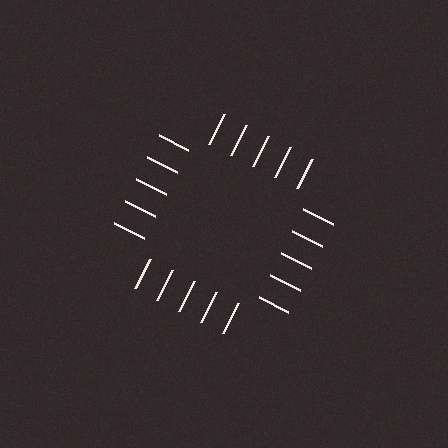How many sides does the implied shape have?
4 sides — the line-ends trace a square.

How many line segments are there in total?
20 — 5 along each of the 4 edges.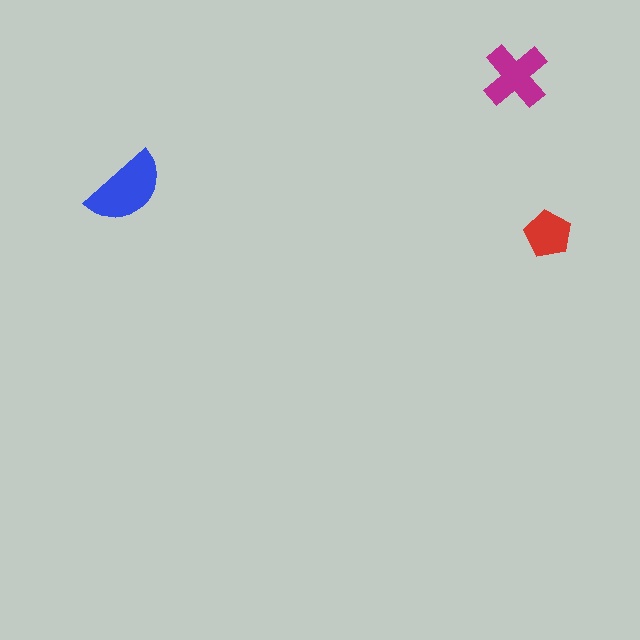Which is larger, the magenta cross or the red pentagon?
The magenta cross.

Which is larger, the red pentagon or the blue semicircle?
The blue semicircle.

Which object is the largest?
The blue semicircle.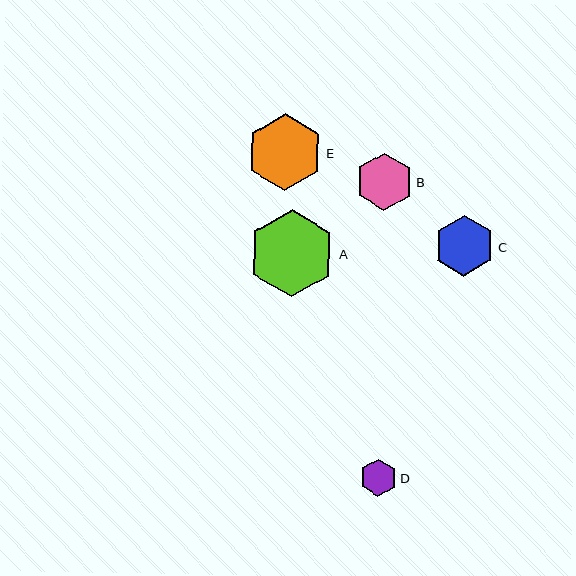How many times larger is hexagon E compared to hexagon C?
Hexagon E is approximately 1.3 times the size of hexagon C.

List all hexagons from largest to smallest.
From largest to smallest: A, E, C, B, D.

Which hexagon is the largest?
Hexagon A is the largest with a size of approximately 87 pixels.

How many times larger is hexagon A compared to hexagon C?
Hexagon A is approximately 1.4 times the size of hexagon C.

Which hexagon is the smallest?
Hexagon D is the smallest with a size of approximately 37 pixels.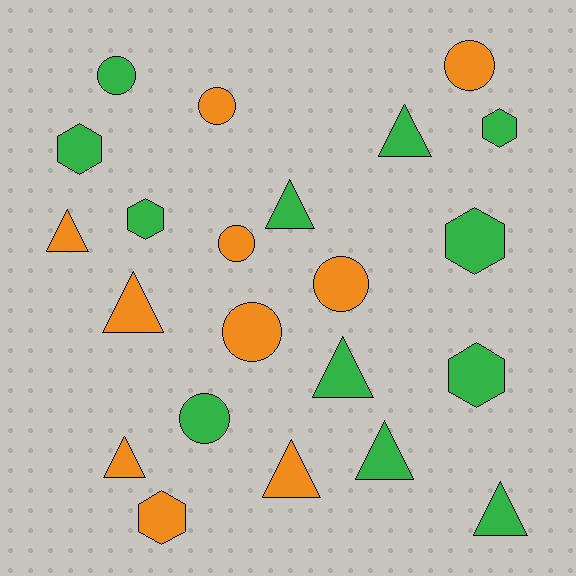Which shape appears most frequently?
Triangle, with 9 objects.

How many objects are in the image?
There are 22 objects.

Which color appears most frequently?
Green, with 12 objects.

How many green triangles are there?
There are 5 green triangles.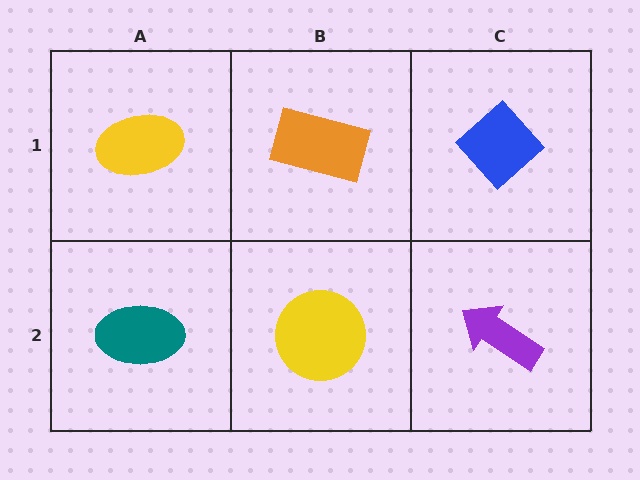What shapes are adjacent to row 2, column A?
A yellow ellipse (row 1, column A), a yellow circle (row 2, column B).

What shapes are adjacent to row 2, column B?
An orange rectangle (row 1, column B), a teal ellipse (row 2, column A), a purple arrow (row 2, column C).